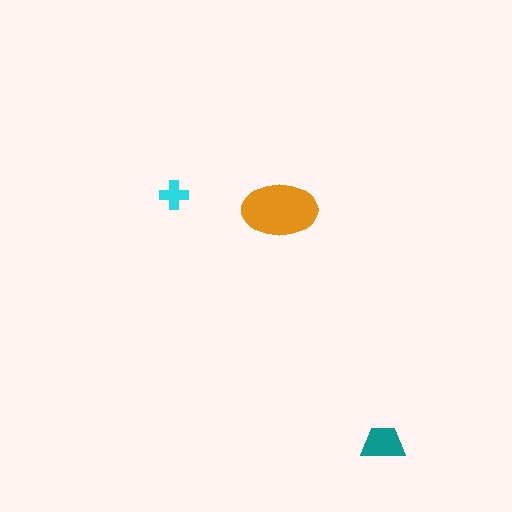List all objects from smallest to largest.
The cyan cross, the teal trapezoid, the orange ellipse.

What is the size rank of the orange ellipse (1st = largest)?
1st.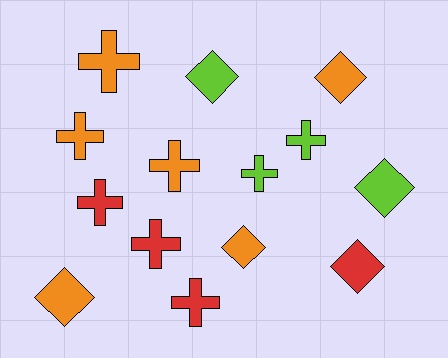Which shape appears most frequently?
Cross, with 8 objects.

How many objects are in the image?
There are 14 objects.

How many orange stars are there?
There are no orange stars.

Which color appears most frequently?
Orange, with 6 objects.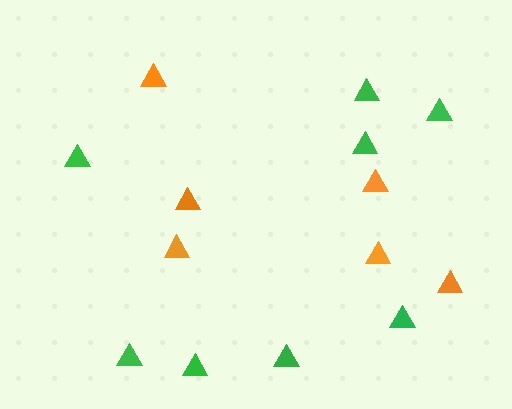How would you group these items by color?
There are 2 groups: one group of green triangles (8) and one group of orange triangles (6).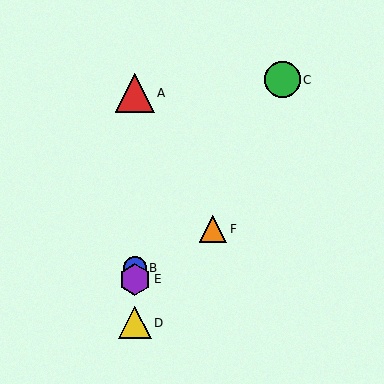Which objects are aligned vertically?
Objects A, B, D, E are aligned vertically.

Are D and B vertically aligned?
Yes, both are at x≈135.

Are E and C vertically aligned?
No, E is at x≈135 and C is at x≈283.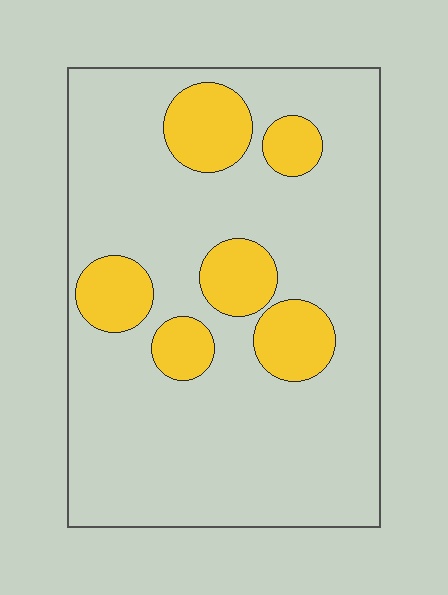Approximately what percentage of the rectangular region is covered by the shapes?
Approximately 20%.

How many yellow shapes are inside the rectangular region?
6.